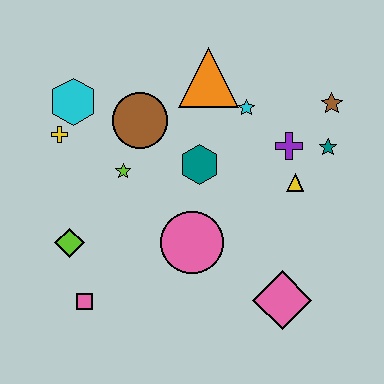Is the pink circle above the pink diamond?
Yes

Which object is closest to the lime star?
The brown circle is closest to the lime star.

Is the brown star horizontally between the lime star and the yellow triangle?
No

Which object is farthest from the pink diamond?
The cyan hexagon is farthest from the pink diamond.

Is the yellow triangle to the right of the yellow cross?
Yes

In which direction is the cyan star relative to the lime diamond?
The cyan star is to the right of the lime diamond.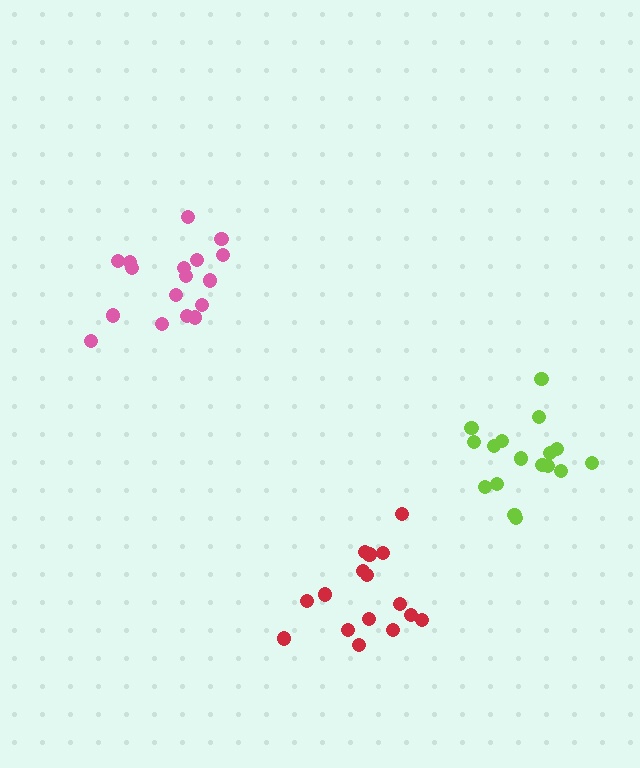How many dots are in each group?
Group 1: 17 dots, Group 2: 17 dots, Group 3: 16 dots (50 total).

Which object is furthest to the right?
The lime cluster is rightmost.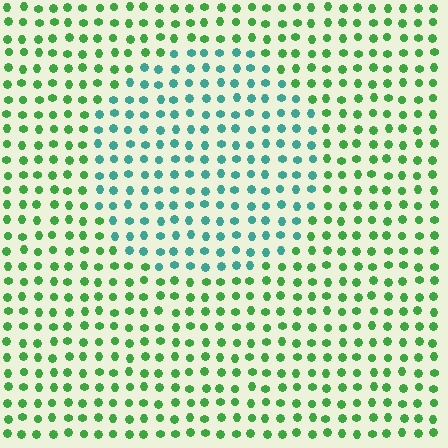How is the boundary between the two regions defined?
The boundary is defined purely by a slight shift in hue (about 48 degrees). Spacing, size, and orientation are identical on both sides.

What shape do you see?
I see a circle.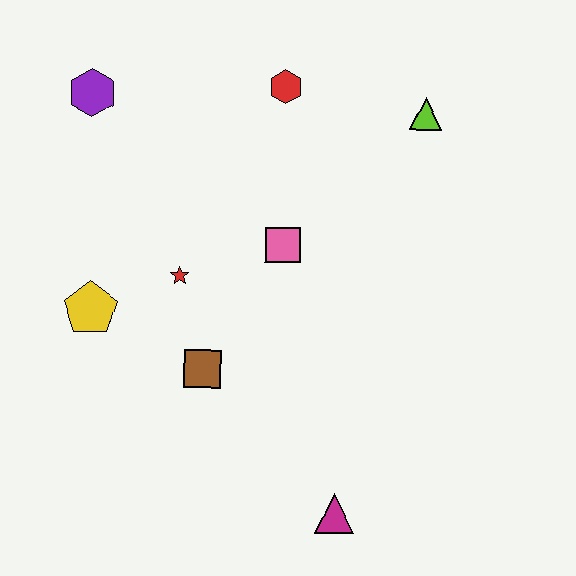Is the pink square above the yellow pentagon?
Yes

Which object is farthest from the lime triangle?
The magenta triangle is farthest from the lime triangle.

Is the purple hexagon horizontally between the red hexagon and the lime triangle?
No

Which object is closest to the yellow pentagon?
The red star is closest to the yellow pentagon.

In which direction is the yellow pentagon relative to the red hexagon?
The yellow pentagon is below the red hexagon.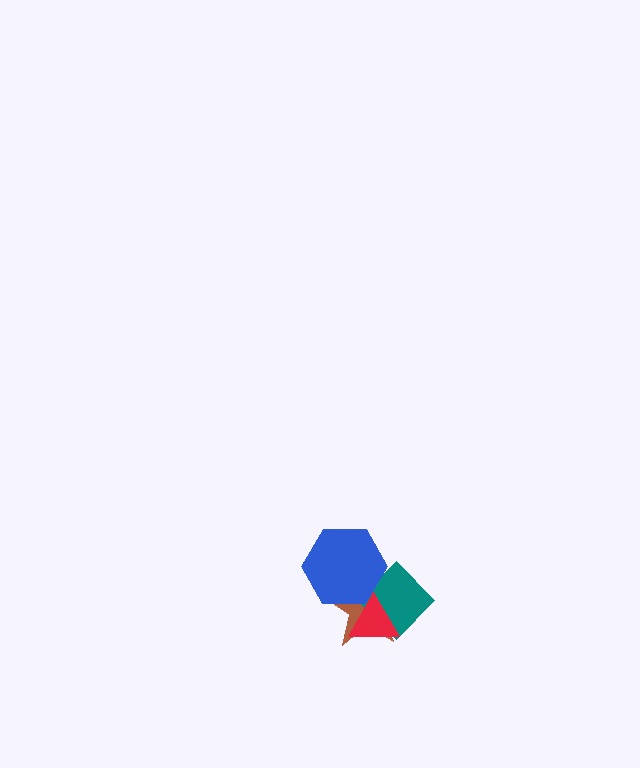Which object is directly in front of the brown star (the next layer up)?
The teal diamond is directly in front of the brown star.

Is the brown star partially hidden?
Yes, it is partially covered by another shape.